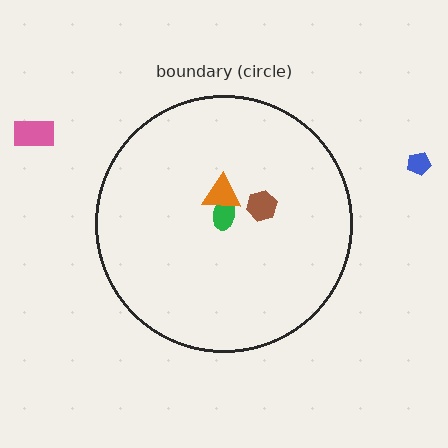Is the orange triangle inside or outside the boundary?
Inside.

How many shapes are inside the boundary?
3 inside, 2 outside.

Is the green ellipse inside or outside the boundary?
Inside.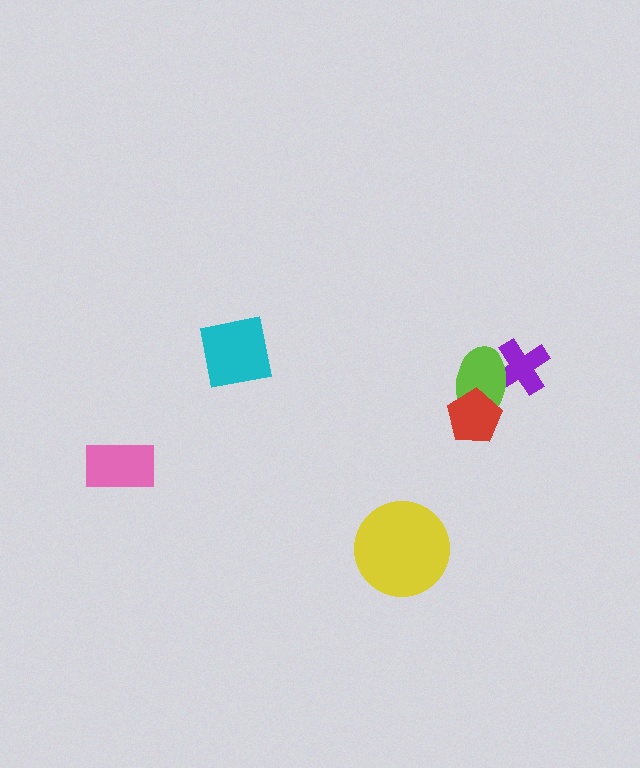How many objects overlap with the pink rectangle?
0 objects overlap with the pink rectangle.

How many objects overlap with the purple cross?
1 object overlaps with the purple cross.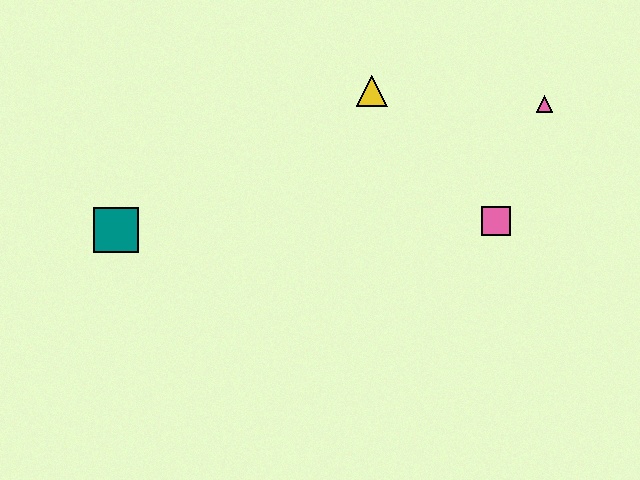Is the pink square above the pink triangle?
No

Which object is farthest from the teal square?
The pink triangle is farthest from the teal square.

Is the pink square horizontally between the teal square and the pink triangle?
Yes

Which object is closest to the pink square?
The pink triangle is closest to the pink square.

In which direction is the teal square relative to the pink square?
The teal square is to the left of the pink square.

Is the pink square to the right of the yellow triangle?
Yes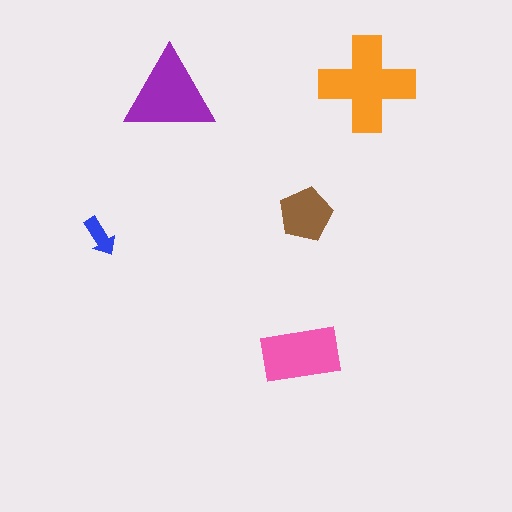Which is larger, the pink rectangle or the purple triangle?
The purple triangle.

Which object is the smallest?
The blue arrow.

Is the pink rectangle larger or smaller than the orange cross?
Smaller.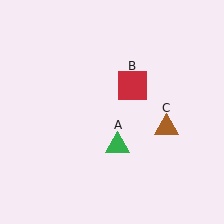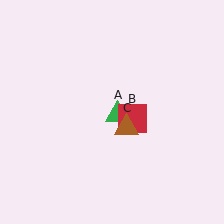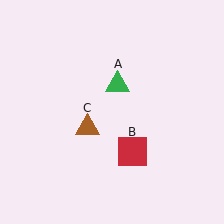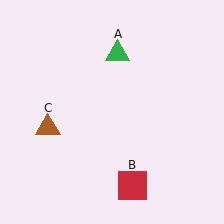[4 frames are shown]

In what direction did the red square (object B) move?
The red square (object B) moved down.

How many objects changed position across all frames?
3 objects changed position: green triangle (object A), red square (object B), brown triangle (object C).